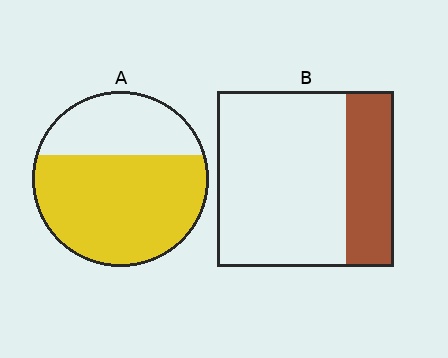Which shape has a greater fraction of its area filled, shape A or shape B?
Shape A.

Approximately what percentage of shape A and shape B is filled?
A is approximately 65% and B is approximately 25%.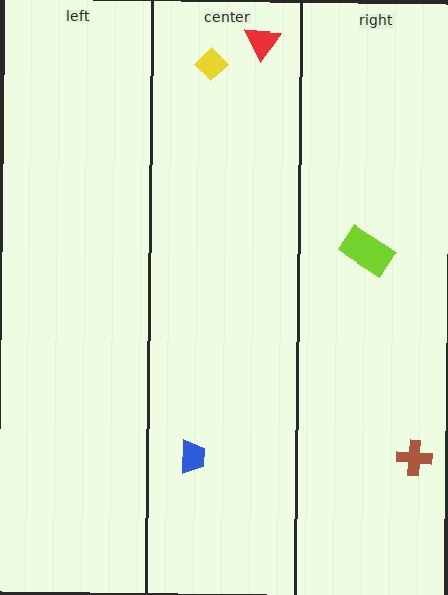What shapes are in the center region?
The yellow diamond, the blue trapezoid, the red triangle.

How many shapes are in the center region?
3.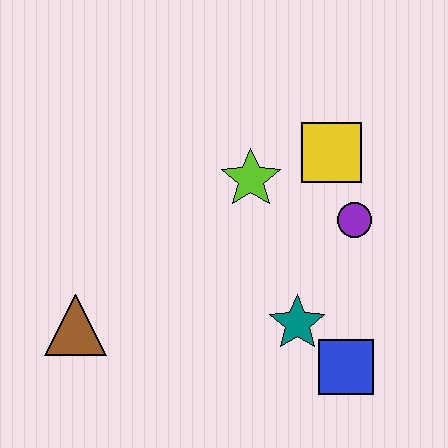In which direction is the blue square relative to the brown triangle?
The blue square is to the right of the brown triangle.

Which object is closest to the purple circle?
The yellow square is closest to the purple circle.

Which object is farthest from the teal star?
The brown triangle is farthest from the teal star.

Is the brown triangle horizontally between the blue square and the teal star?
No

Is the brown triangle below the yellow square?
Yes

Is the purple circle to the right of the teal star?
Yes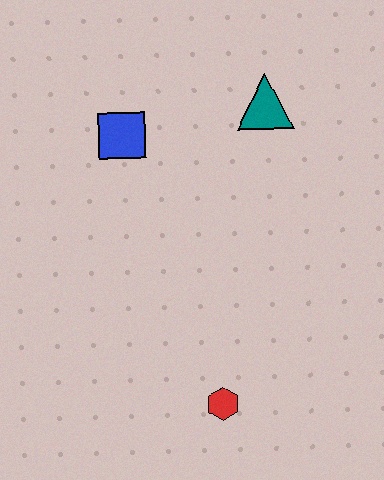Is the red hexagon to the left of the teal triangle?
Yes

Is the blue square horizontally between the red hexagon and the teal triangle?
No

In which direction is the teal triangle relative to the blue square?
The teal triangle is to the right of the blue square.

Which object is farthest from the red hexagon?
The teal triangle is farthest from the red hexagon.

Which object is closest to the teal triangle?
The blue square is closest to the teal triangle.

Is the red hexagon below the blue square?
Yes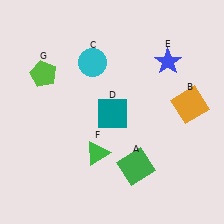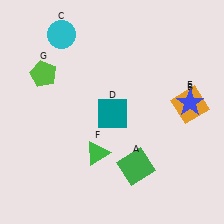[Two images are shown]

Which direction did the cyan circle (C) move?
The cyan circle (C) moved left.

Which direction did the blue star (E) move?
The blue star (E) moved down.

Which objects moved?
The objects that moved are: the cyan circle (C), the blue star (E).